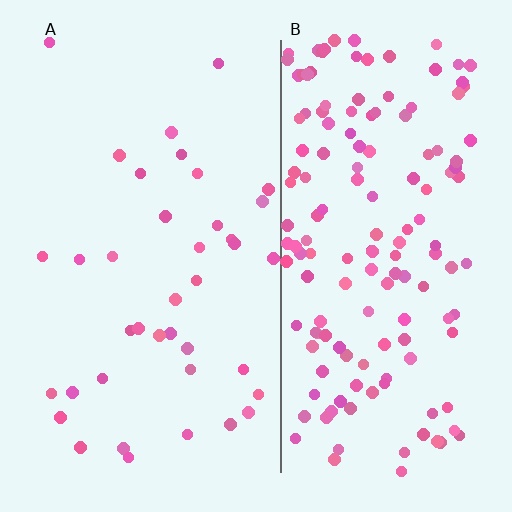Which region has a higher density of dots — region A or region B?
B (the right).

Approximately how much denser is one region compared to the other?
Approximately 4.0× — region B over region A.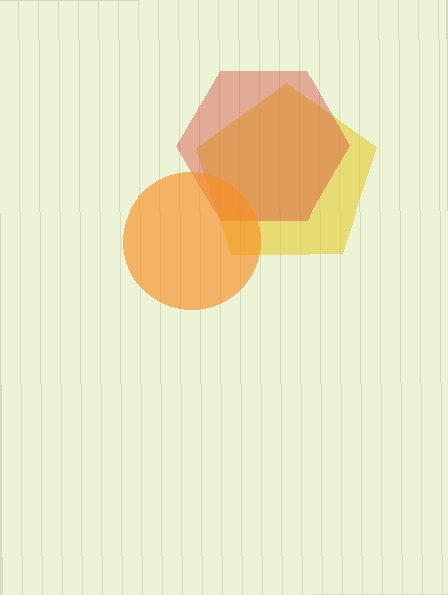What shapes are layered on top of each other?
The layered shapes are: a yellow pentagon, a red hexagon, an orange circle.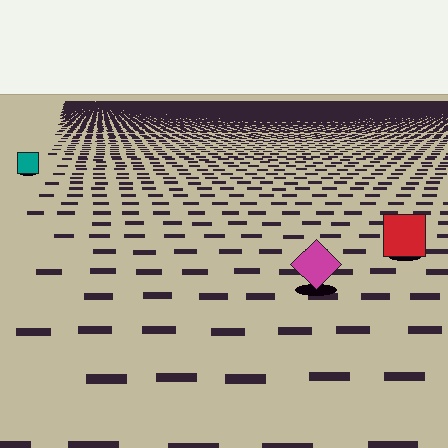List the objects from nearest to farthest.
From nearest to farthest: the magenta diamond, the red square, the teal square.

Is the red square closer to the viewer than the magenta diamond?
No. The magenta diamond is closer — you can tell from the texture gradient: the ground texture is coarser near it.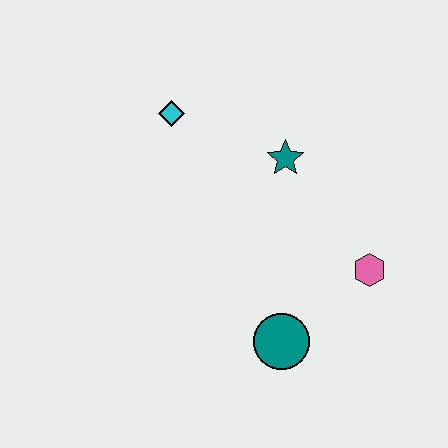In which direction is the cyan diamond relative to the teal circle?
The cyan diamond is above the teal circle.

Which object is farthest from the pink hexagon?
The cyan diamond is farthest from the pink hexagon.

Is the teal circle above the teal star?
No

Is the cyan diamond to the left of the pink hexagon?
Yes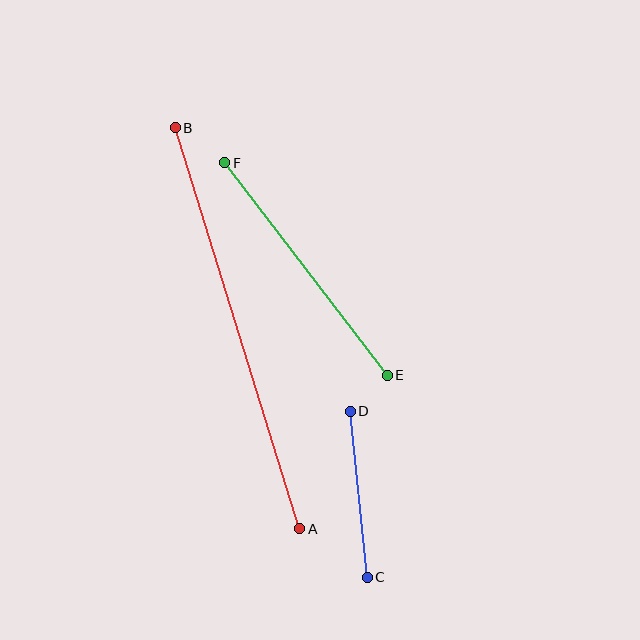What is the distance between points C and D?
The distance is approximately 167 pixels.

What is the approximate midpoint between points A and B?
The midpoint is at approximately (238, 328) pixels.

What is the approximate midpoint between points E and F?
The midpoint is at approximately (306, 269) pixels.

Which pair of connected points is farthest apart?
Points A and B are farthest apart.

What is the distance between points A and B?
The distance is approximately 420 pixels.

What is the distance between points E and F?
The distance is approximately 268 pixels.